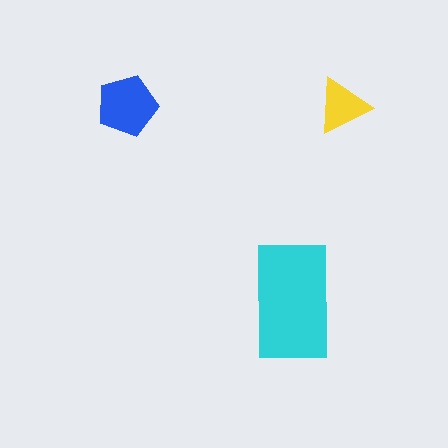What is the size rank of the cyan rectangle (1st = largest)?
1st.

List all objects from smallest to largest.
The yellow triangle, the blue pentagon, the cyan rectangle.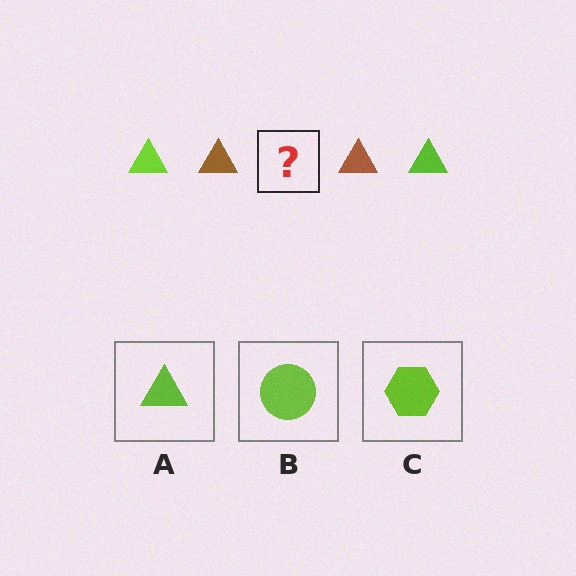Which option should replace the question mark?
Option A.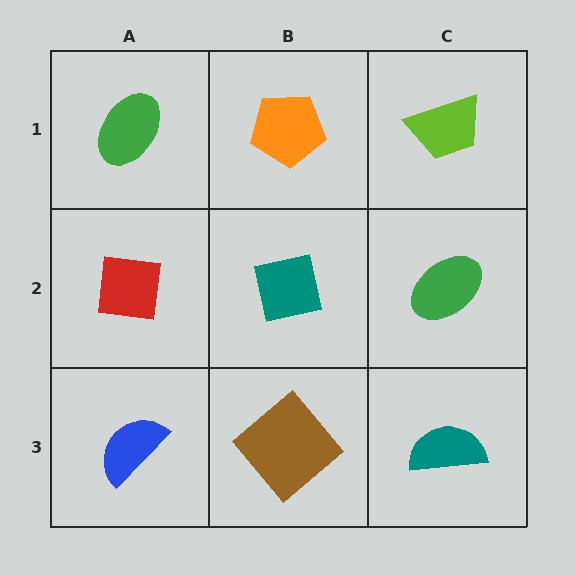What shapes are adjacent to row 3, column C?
A green ellipse (row 2, column C), a brown diamond (row 3, column B).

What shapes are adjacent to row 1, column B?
A teal square (row 2, column B), a green ellipse (row 1, column A), a lime trapezoid (row 1, column C).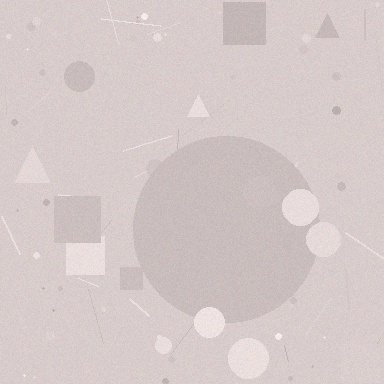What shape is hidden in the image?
A circle is hidden in the image.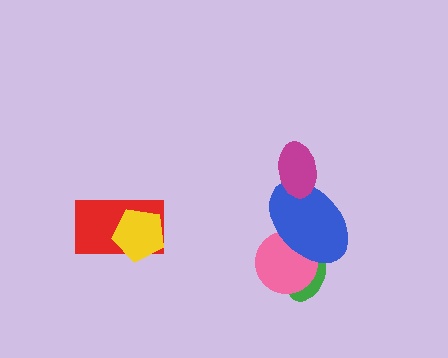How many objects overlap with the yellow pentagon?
1 object overlaps with the yellow pentagon.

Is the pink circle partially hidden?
Yes, it is partially covered by another shape.